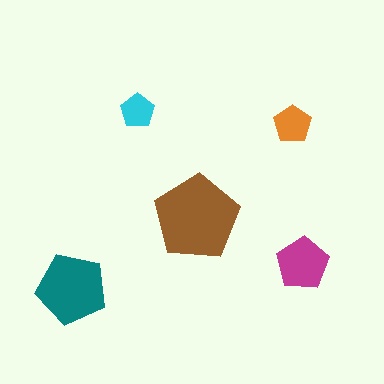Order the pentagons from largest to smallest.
the brown one, the teal one, the magenta one, the orange one, the cyan one.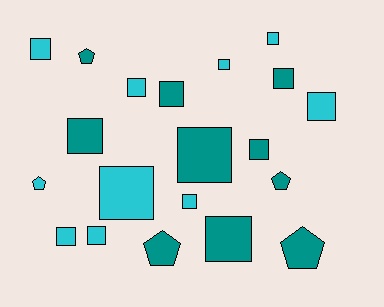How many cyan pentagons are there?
There is 1 cyan pentagon.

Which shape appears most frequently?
Square, with 15 objects.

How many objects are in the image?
There are 20 objects.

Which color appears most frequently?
Teal, with 10 objects.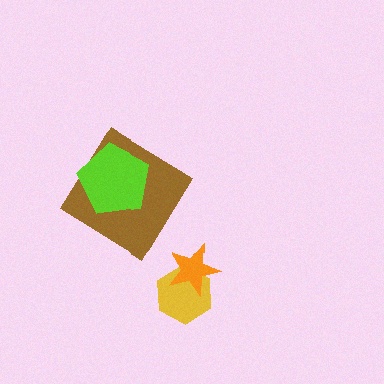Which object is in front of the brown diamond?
The lime pentagon is in front of the brown diamond.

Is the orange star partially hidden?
No, no other shape covers it.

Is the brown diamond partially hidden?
Yes, it is partially covered by another shape.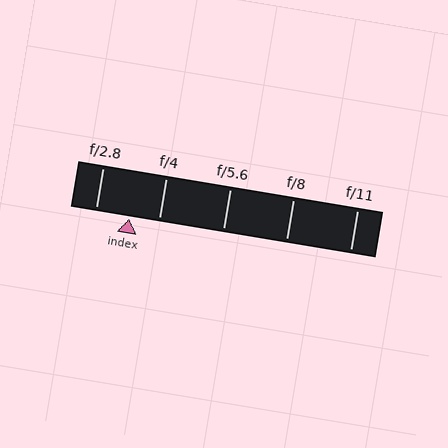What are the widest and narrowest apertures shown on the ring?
The widest aperture shown is f/2.8 and the narrowest is f/11.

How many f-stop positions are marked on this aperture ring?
There are 5 f-stop positions marked.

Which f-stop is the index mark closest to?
The index mark is closest to f/4.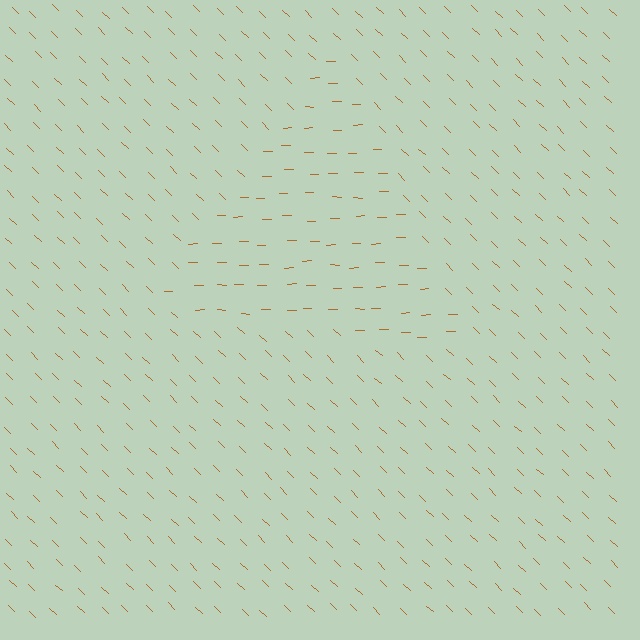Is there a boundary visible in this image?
Yes, there is a texture boundary formed by a change in line orientation.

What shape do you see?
I see a triangle.